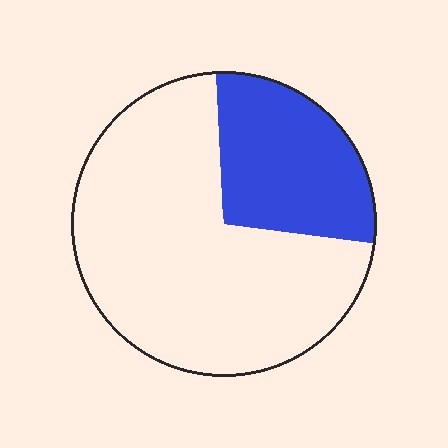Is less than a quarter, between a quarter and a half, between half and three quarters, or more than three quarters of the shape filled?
Between a quarter and a half.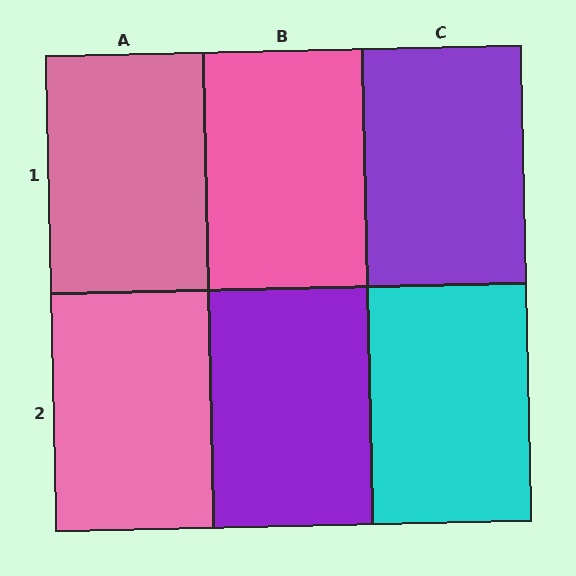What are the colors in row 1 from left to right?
Pink, pink, purple.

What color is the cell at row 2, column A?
Pink.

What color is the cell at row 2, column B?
Purple.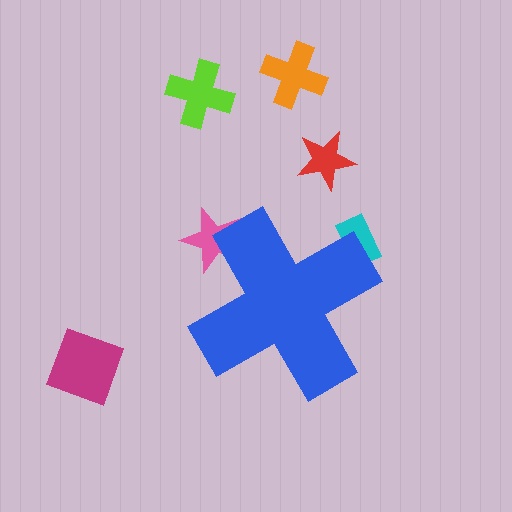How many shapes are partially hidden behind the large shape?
2 shapes are partially hidden.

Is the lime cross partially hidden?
No, the lime cross is fully visible.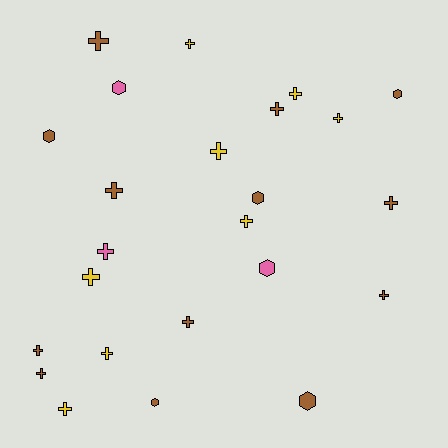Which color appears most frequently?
Brown, with 13 objects.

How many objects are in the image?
There are 24 objects.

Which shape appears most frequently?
Cross, with 17 objects.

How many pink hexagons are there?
There are 2 pink hexagons.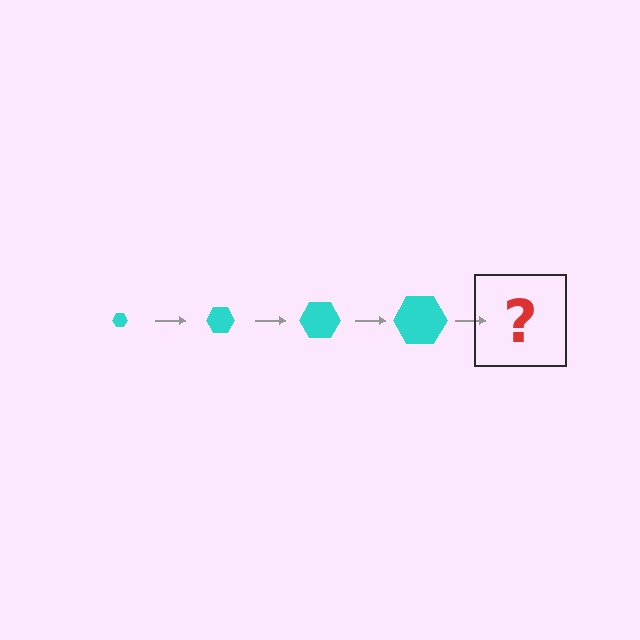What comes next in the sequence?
The next element should be a cyan hexagon, larger than the previous one.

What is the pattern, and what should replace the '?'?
The pattern is that the hexagon gets progressively larger each step. The '?' should be a cyan hexagon, larger than the previous one.